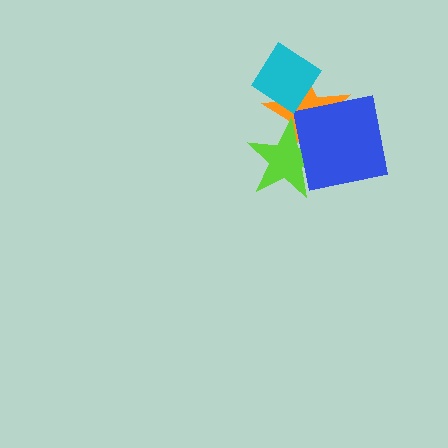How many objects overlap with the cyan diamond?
1 object overlaps with the cyan diamond.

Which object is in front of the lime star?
The blue square is in front of the lime star.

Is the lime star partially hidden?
Yes, it is partially covered by another shape.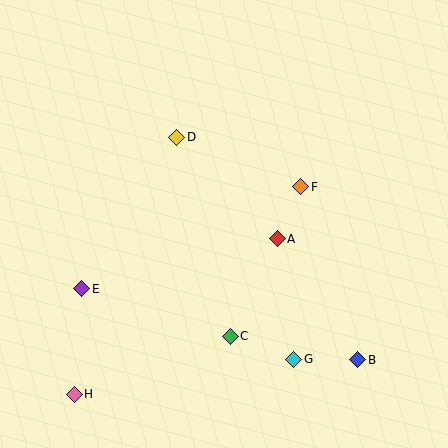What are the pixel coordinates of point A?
Point A is at (277, 239).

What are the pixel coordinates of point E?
Point E is at (82, 289).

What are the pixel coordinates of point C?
Point C is at (230, 336).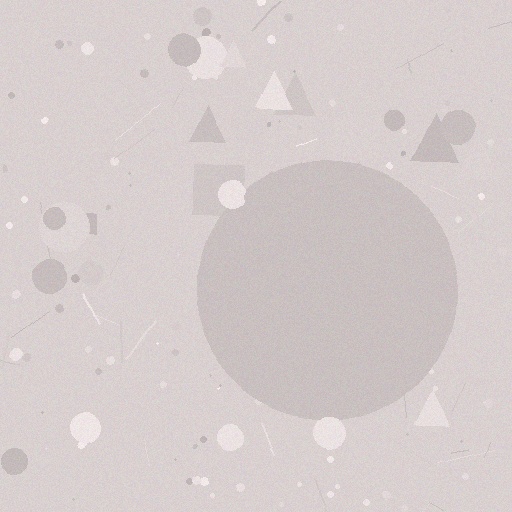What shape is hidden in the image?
A circle is hidden in the image.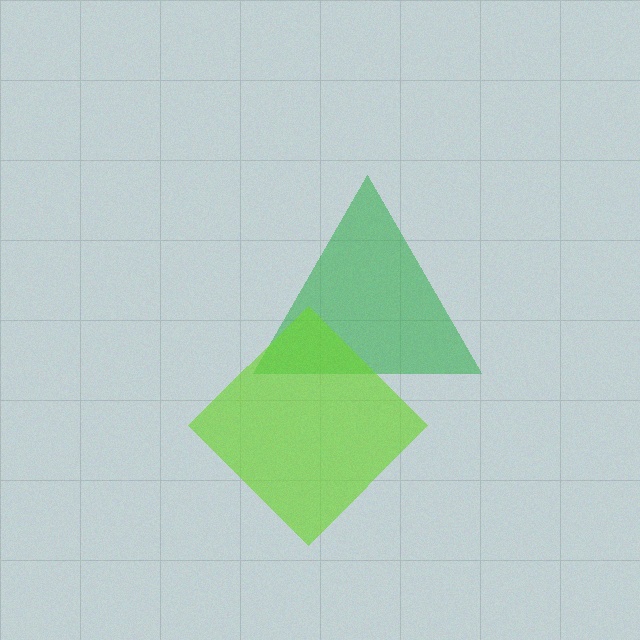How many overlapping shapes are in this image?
There are 2 overlapping shapes in the image.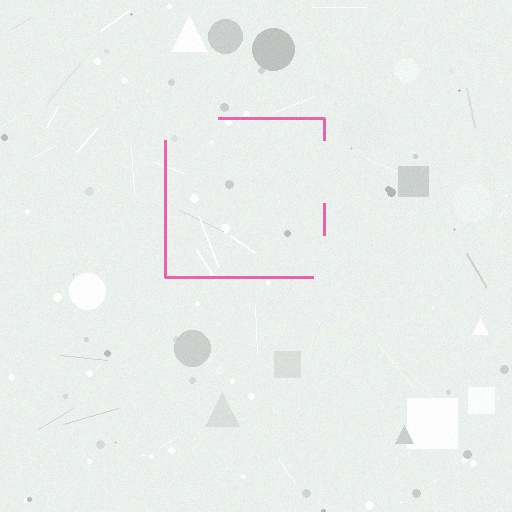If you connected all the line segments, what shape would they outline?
They would outline a square.